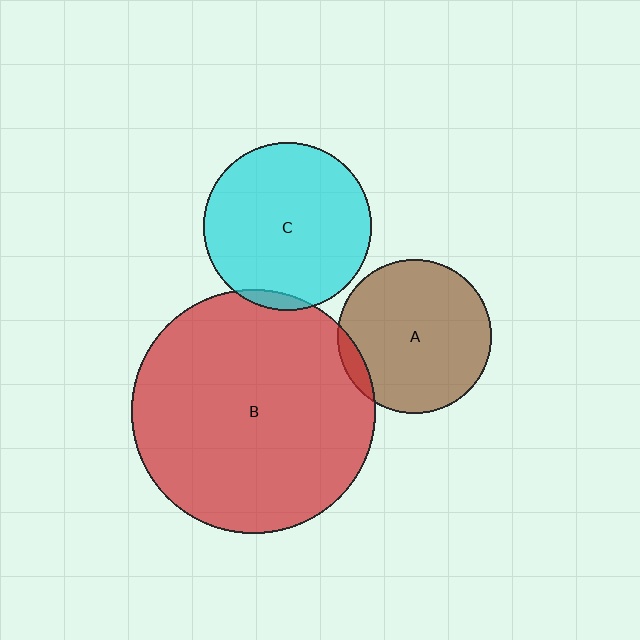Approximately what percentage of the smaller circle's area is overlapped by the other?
Approximately 5%.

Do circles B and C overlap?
Yes.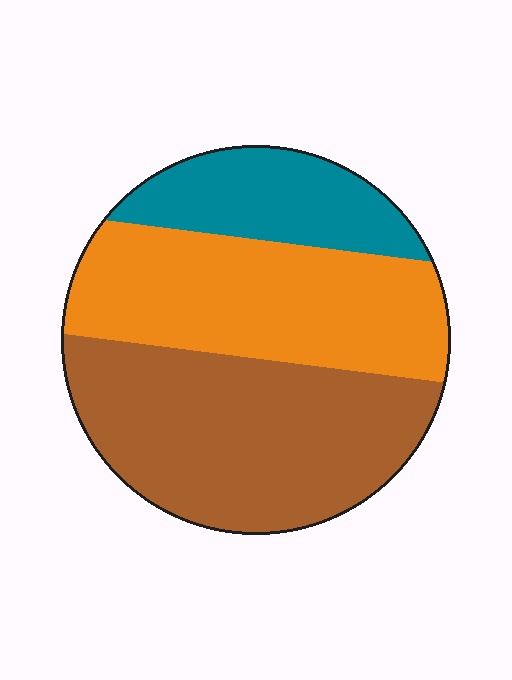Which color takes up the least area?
Teal, at roughly 20%.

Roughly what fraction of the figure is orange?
Orange covers roughly 35% of the figure.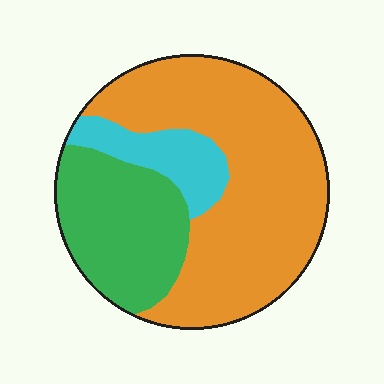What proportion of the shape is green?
Green covers roughly 30% of the shape.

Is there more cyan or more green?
Green.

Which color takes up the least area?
Cyan, at roughly 10%.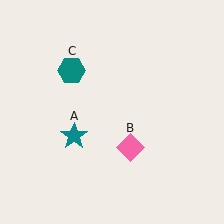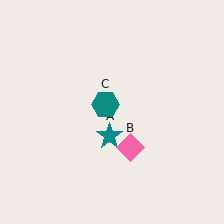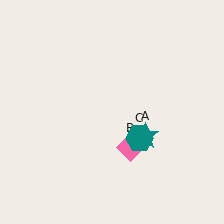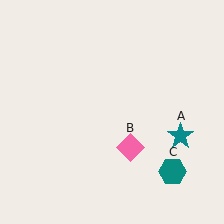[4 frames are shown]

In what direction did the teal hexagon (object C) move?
The teal hexagon (object C) moved down and to the right.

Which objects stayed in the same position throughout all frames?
Pink diamond (object B) remained stationary.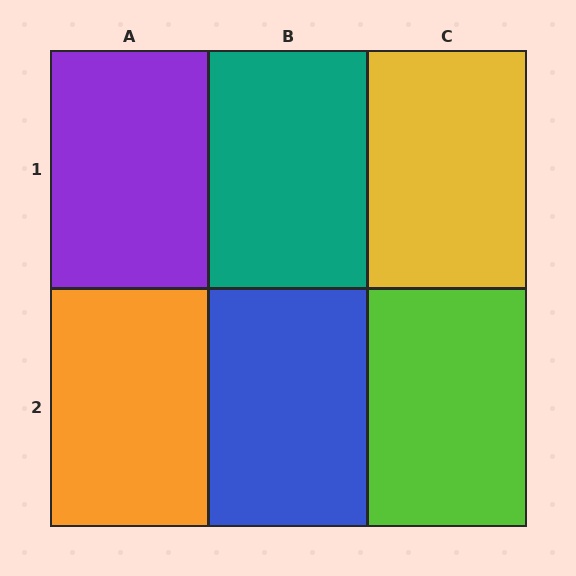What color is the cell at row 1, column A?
Purple.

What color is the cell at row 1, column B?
Teal.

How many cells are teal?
1 cell is teal.